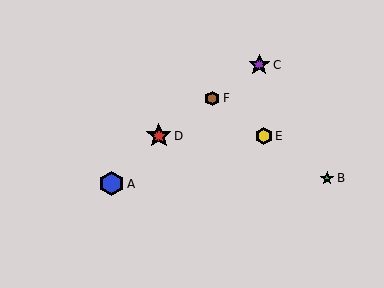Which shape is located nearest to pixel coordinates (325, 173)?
The green star (labeled B) at (327, 178) is nearest to that location.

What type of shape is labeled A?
Shape A is a blue hexagon.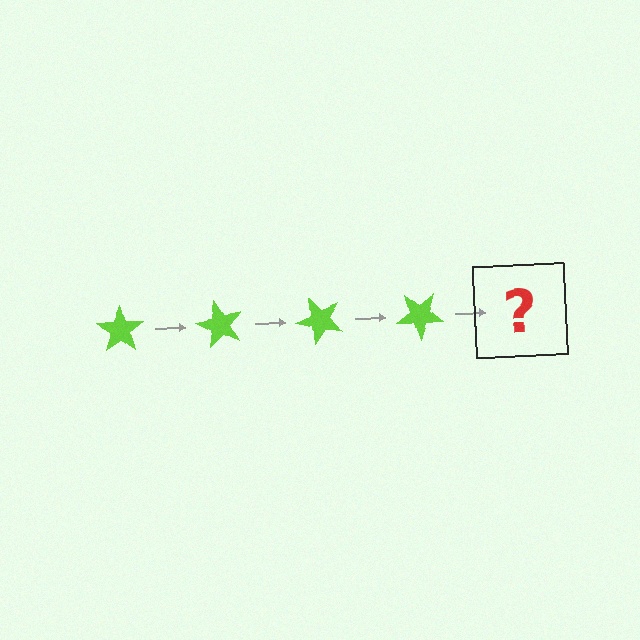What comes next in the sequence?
The next element should be a lime star rotated 240 degrees.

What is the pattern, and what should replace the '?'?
The pattern is that the star rotates 60 degrees each step. The '?' should be a lime star rotated 240 degrees.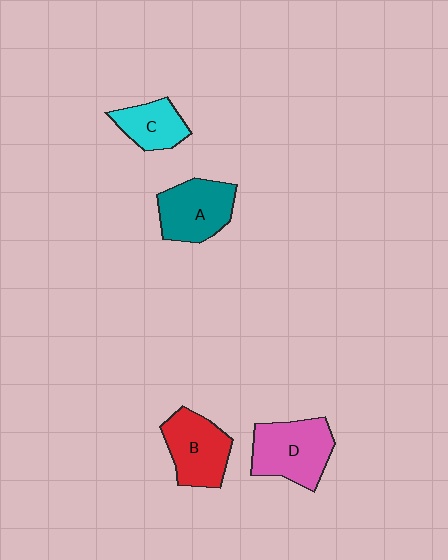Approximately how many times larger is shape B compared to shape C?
Approximately 1.4 times.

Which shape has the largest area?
Shape D (pink).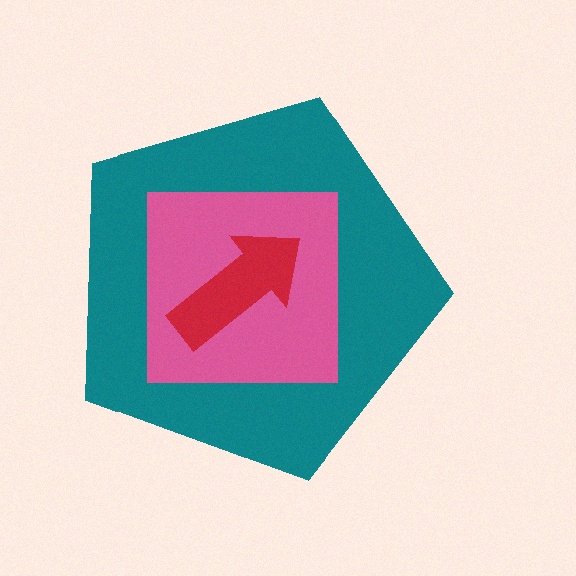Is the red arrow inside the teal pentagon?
Yes.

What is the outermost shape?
The teal pentagon.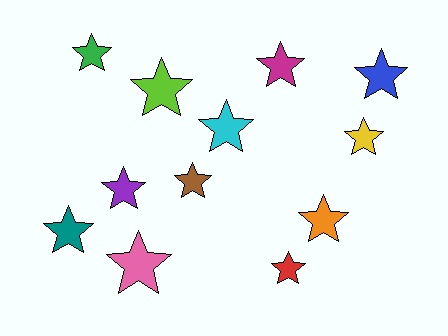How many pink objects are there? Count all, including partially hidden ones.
There is 1 pink object.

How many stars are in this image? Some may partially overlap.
There are 12 stars.